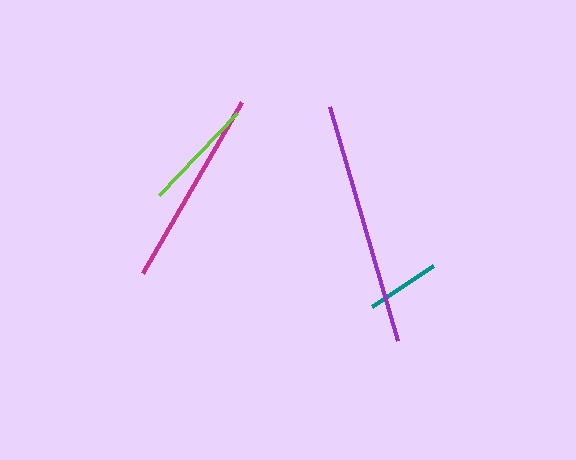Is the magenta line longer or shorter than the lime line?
The magenta line is longer than the lime line.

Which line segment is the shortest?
The teal line is the shortest at approximately 73 pixels.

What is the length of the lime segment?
The lime segment is approximately 112 pixels long.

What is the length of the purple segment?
The purple segment is approximately 244 pixels long.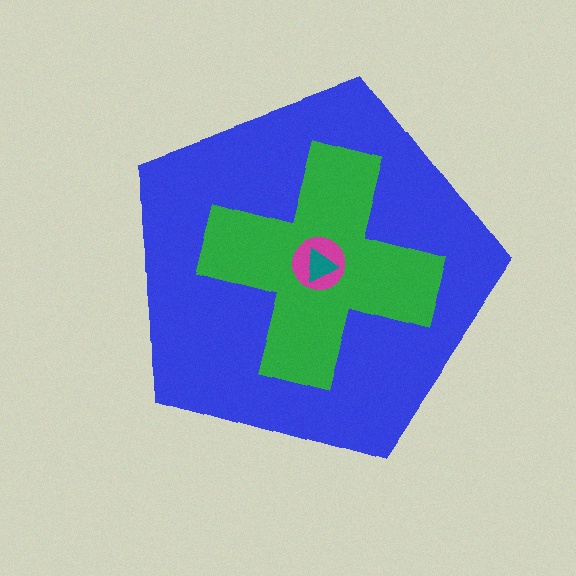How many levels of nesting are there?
4.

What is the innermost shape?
The teal triangle.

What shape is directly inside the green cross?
The magenta circle.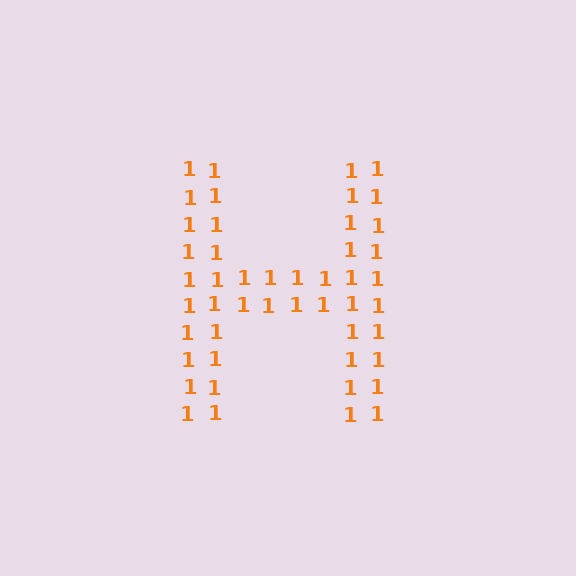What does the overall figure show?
The overall figure shows the letter H.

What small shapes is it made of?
It is made of small digit 1's.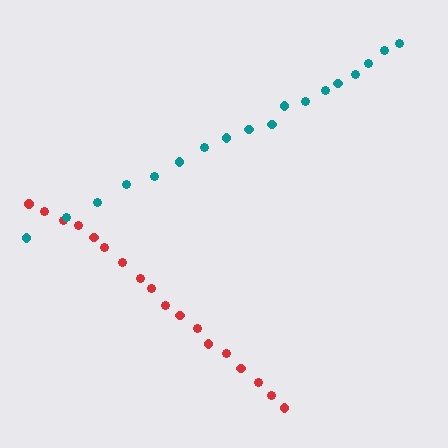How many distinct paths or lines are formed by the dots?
There are 2 distinct paths.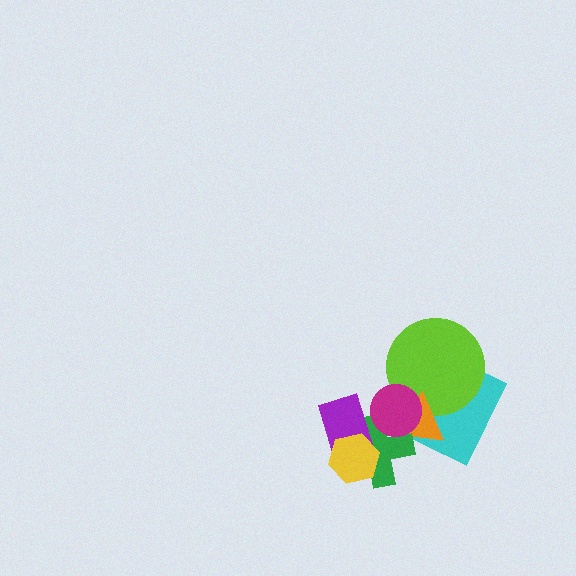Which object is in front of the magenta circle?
The purple rectangle is in front of the magenta circle.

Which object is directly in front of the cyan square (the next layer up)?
The lime circle is directly in front of the cyan square.